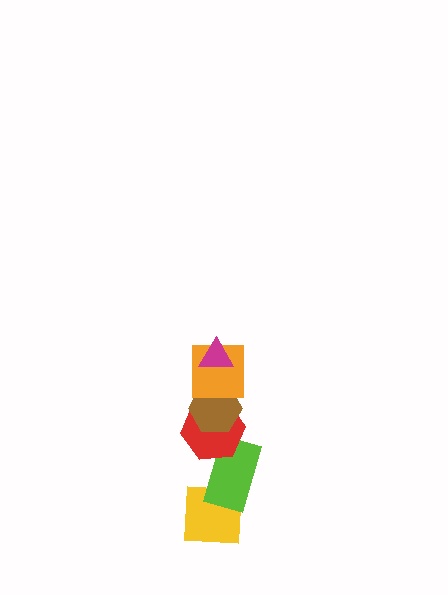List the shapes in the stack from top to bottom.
From top to bottom: the magenta triangle, the orange square, the brown hexagon, the red hexagon, the lime rectangle, the yellow square.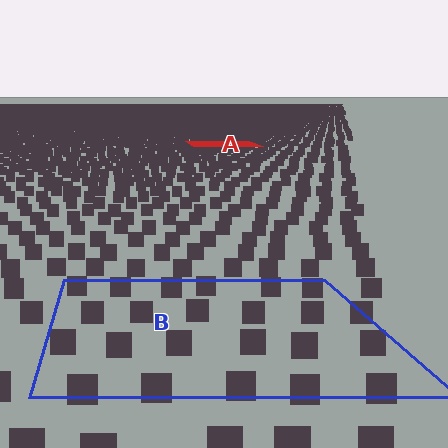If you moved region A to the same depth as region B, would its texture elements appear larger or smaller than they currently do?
They would appear larger. At a closer depth, the same texture elements are projected at a bigger on-screen size.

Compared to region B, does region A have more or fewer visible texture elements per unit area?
Region A has more texture elements per unit area — they are packed more densely because it is farther away.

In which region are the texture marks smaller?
The texture marks are smaller in region A, because it is farther away.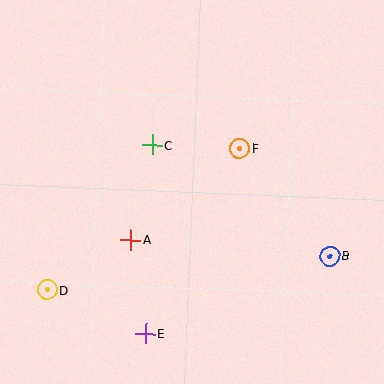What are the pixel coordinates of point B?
Point B is at (330, 256).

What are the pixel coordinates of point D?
Point D is at (47, 290).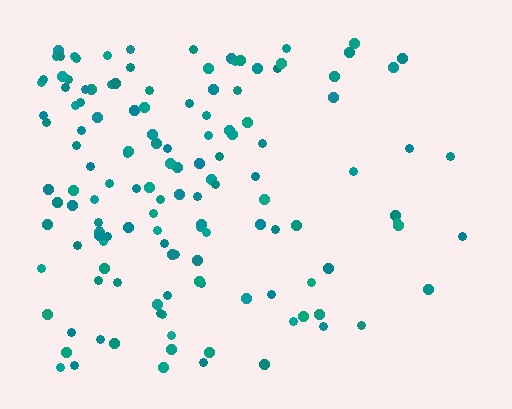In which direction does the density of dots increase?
From right to left, with the left side densest.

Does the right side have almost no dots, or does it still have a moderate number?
Still a moderate number, just noticeably fewer than the left.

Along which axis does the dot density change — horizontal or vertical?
Horizontal.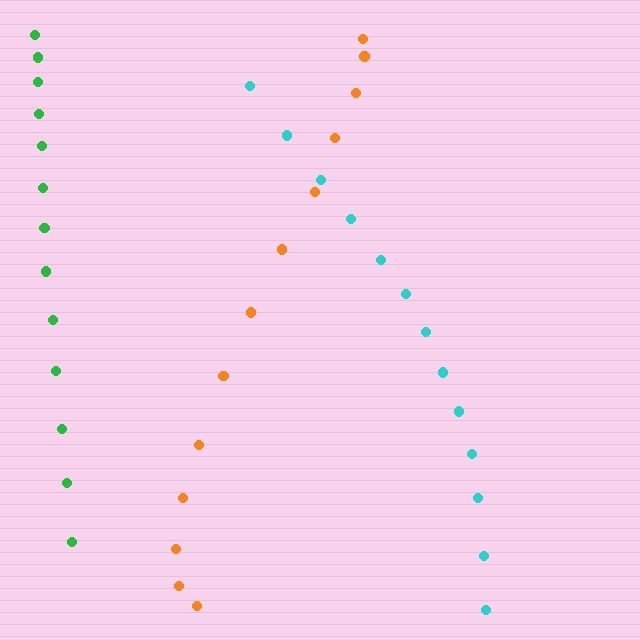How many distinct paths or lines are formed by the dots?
There are 3 distinct paths.